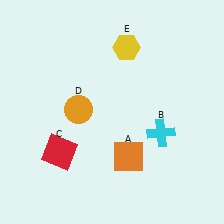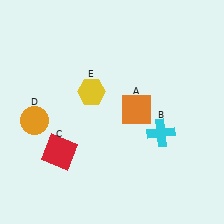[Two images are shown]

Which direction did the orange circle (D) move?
The orange circle (D) moved left.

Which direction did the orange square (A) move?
The orange square (A) moved up.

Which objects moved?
The objects that moved are: the orange square (A), the orange circle (D), the yellow hexagon (E).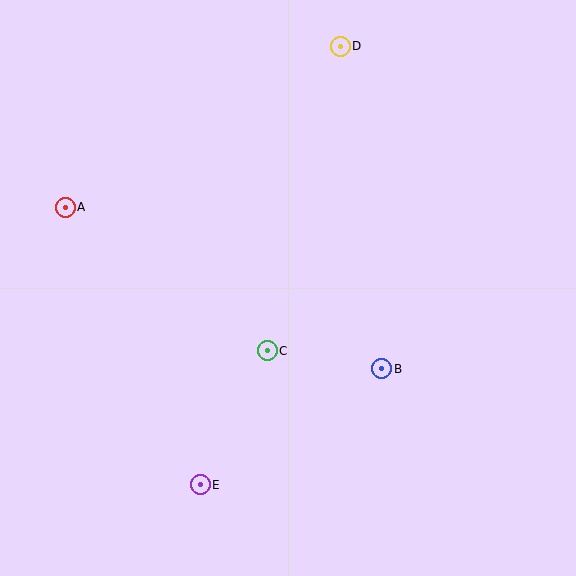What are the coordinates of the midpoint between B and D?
The midpoint between B and D is at (361, 207).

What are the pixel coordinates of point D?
Point D is at (340, 46).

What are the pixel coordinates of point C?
Point C is at (267, 351).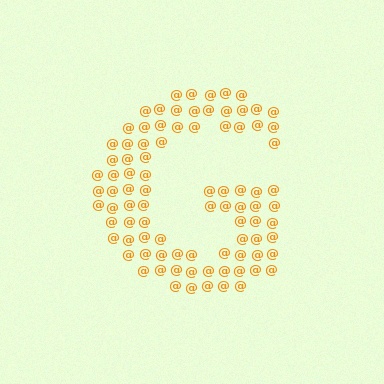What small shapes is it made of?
It is made of small at signs.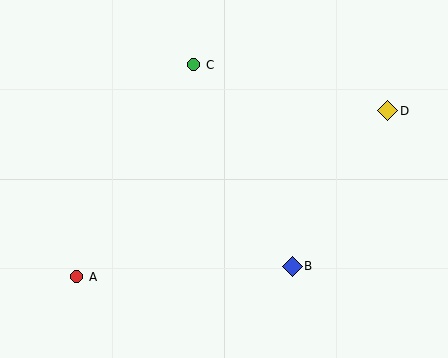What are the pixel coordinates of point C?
Point C is at (194, 65).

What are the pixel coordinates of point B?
Point B is at (292, 266).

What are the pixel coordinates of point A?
Point A is at (77, 277).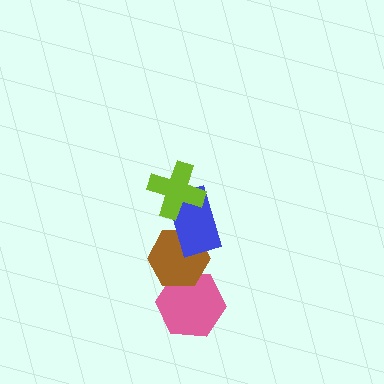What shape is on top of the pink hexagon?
The brown hexagon is on top of the pink hexagon.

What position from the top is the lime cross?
The lime cross is 1st from the top.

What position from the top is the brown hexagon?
The brown hexagon is 3rd from the top.